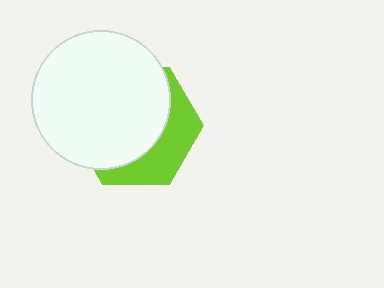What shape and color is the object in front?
The object in front is a white circle.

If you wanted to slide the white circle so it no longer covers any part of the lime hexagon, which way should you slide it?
Slide it toward the upper-left — that is the most direct way to separate the two shapes.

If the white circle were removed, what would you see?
You would see the complete lime hexagon.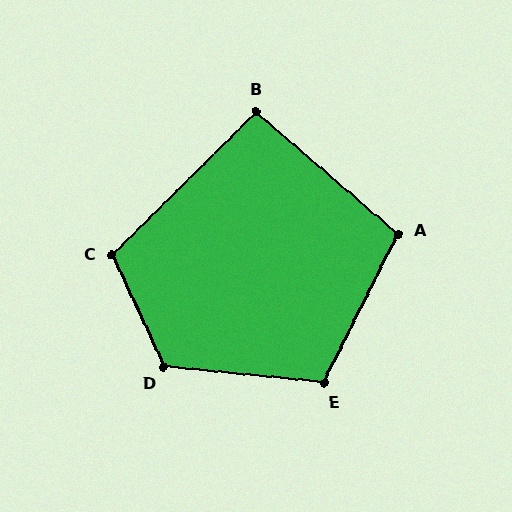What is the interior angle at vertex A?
Approximately 104 degrees (obtuse).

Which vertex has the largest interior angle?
D, at approximately 121 degrees.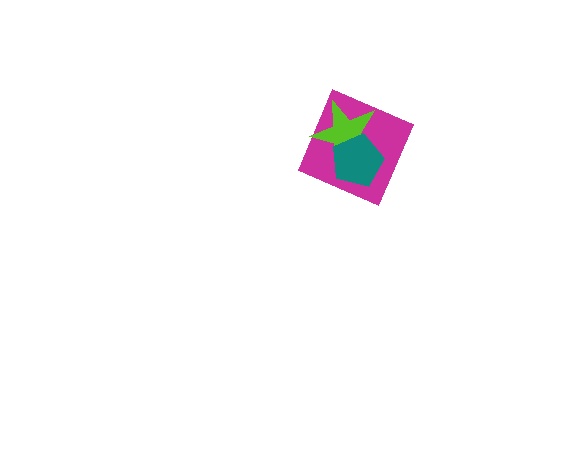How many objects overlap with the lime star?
2 objects overlap with the lime star.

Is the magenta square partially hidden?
Yes, it is partially covered by another shape.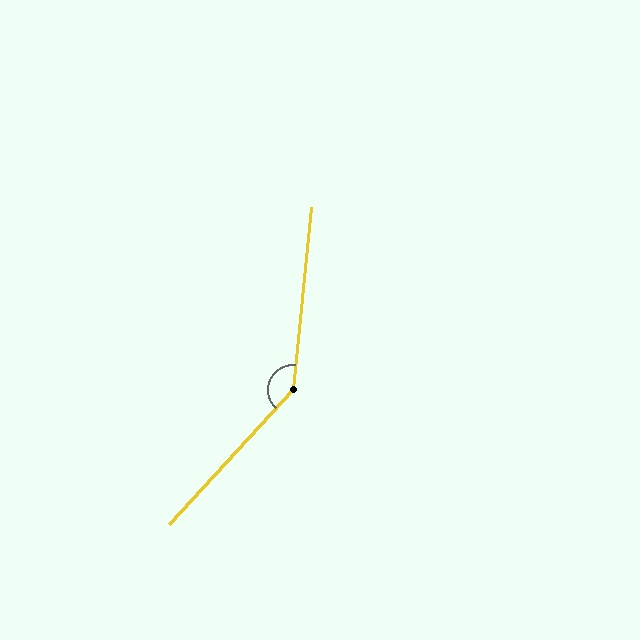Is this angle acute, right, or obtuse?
It is obtuse.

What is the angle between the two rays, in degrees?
Approximately 143 degrees.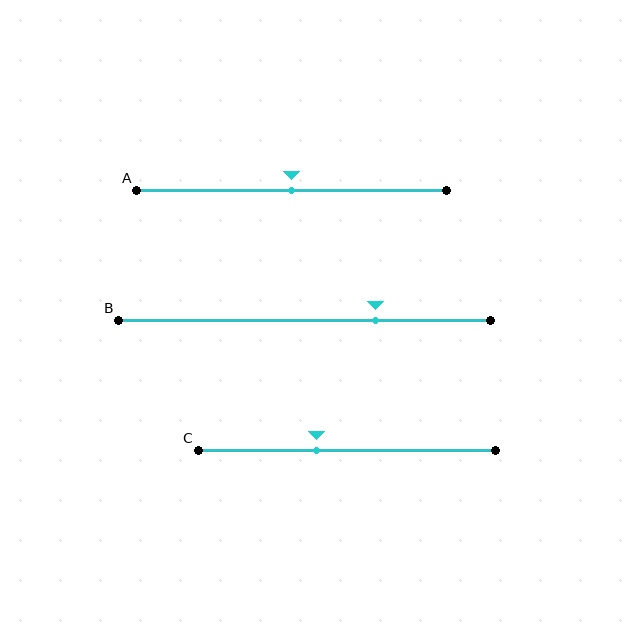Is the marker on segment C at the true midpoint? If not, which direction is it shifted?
No, the marker on segment C is shifted to the left by about 10% of the segment length.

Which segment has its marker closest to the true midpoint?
Segment A has its marker closest to the true midpoint.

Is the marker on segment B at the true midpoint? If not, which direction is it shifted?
No, the marker on segment B is shifted to the right by about 19% of the segment length.